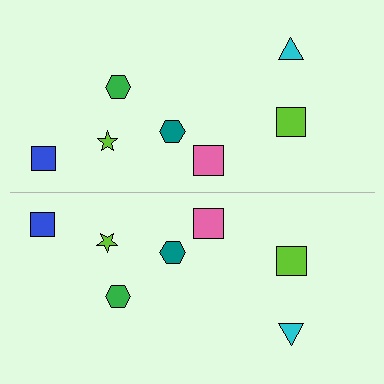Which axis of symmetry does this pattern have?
The pattern has a horizontal axis of symmetry running through the center of the image.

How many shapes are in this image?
There are 14 shapes in this image.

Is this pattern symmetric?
Yes, this pattern has bilateral (reflection) symmetry.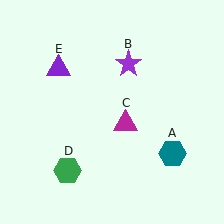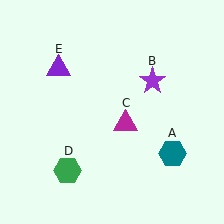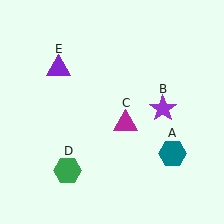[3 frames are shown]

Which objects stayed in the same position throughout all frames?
Teal hexagon (object A) and magenta triangle (object C) and green hexagon (object D) and purple triangle (object E) remained stationary.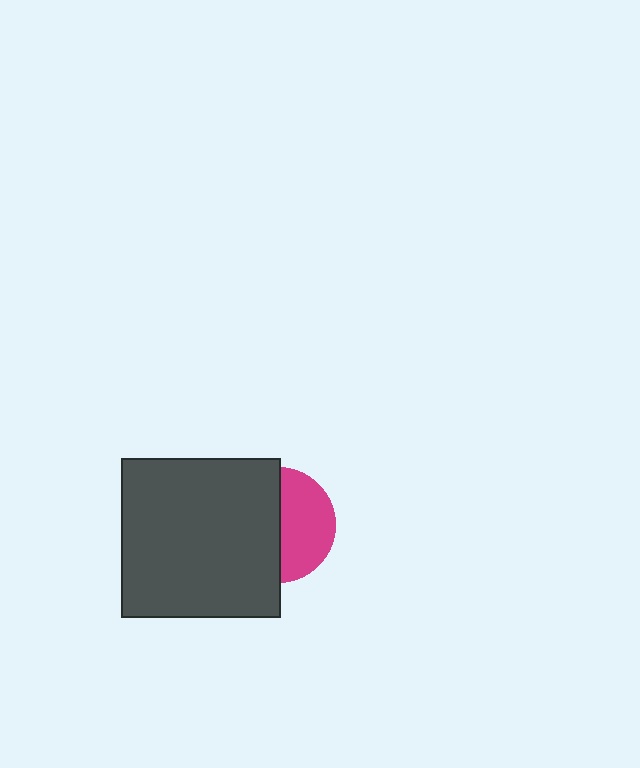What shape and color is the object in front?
The object in front is a dark gray square.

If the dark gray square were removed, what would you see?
You would see the complete magenta circle.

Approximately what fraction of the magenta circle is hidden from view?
Roughly 54% of the magenta circle is hidden behind the dark gray square.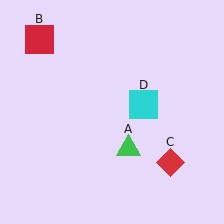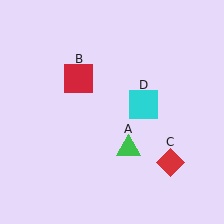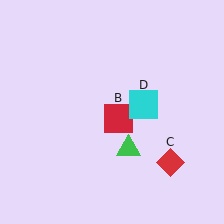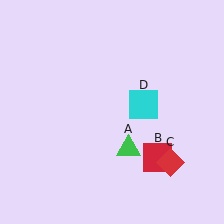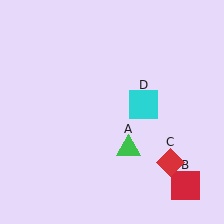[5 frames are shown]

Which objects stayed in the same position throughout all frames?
Green triangle (object A) and red diamond (object C) and cyan square (object D) remained stationary.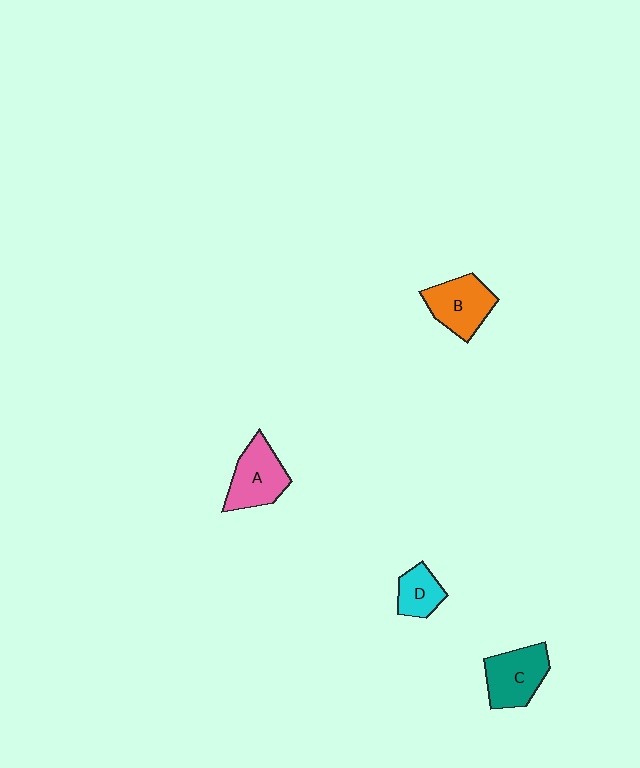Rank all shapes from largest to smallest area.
From largest to smallest: C (teal), A (pink), B (orange), D (cyan).